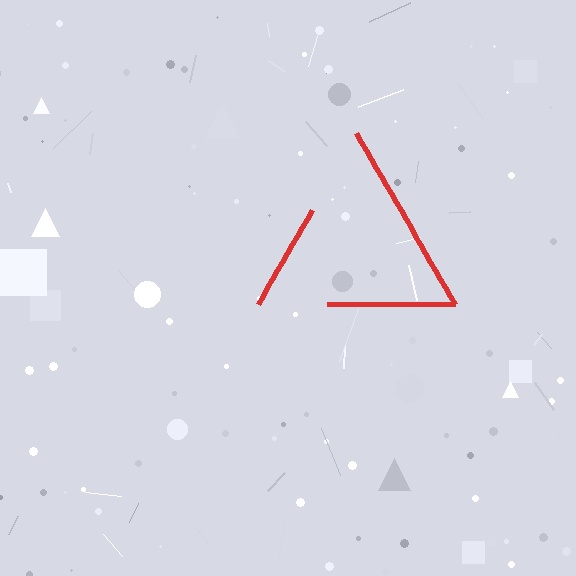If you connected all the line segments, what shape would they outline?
They would outline a triangle.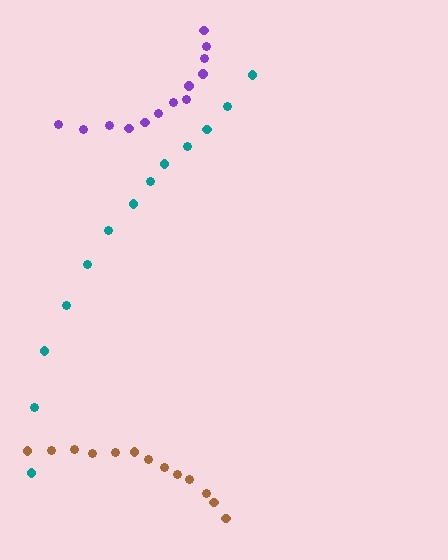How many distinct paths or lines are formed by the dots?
There are 3 distinct paths.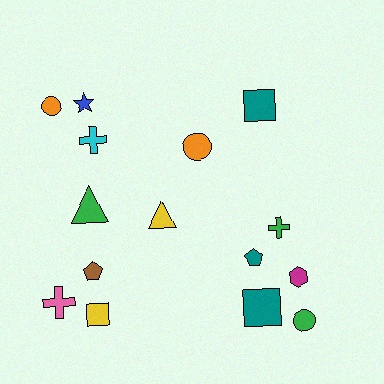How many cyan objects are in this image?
There is 1 cyan object.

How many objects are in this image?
There are 15 objects.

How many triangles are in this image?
There are 2 triangles.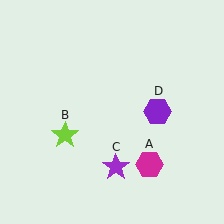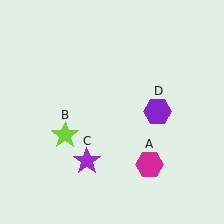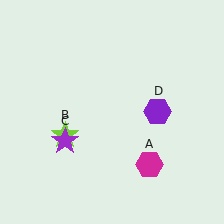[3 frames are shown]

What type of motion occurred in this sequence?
The purple star (object C) rotated clockwise around the center of the scene.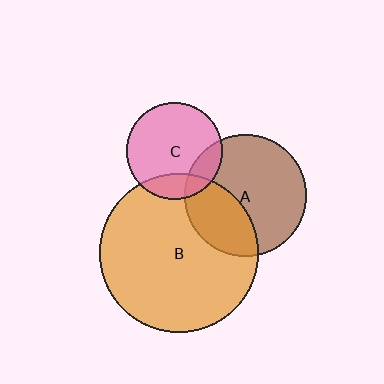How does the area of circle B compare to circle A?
Approximately 1.7 times.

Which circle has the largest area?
Circle B (orange).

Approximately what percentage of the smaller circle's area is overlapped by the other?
Approximately 15%.